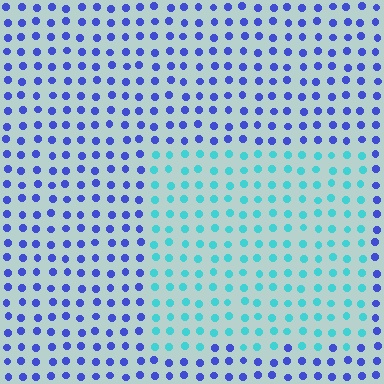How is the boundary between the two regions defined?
The boundary is defined purely by a slight shift in hue (about 55 degrees). Spacing, size, and orientation are identical on both sides.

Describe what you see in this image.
The image is filled with small blue elements in a uniform arrangement. A rectangle-shaped region is visible where the elements are tinted to a slightly different hue, forming a subtle color boundary.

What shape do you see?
I see a rectangle.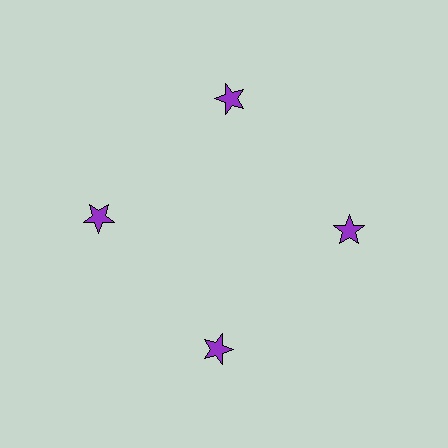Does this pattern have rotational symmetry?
Yes, this pattern has 4-fold rotational symmetry. It looks the same after rotating 90 degrees around the center.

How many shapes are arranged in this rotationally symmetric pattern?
There are 4 shapes, arranged in 4 groups of 1.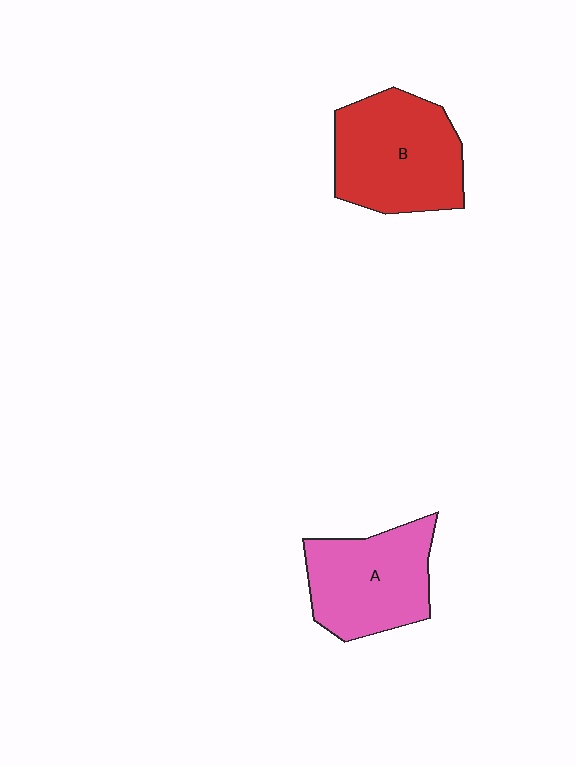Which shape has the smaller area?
Shape A (pink).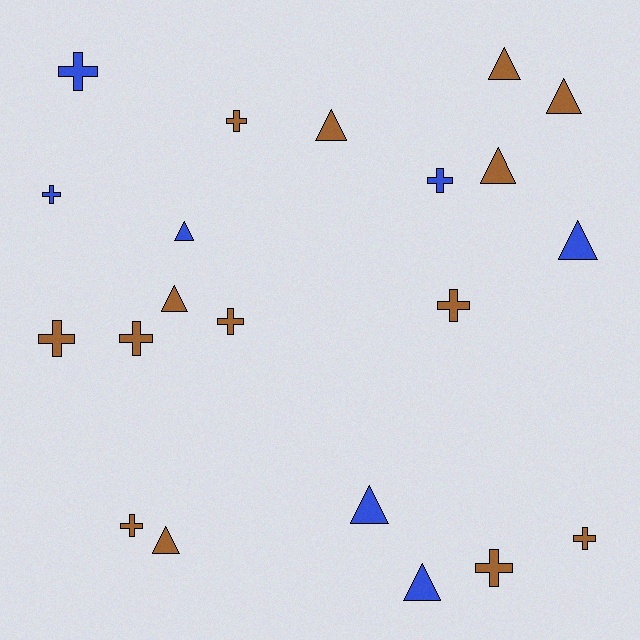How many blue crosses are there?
There are 3 blue crosses.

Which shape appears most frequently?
Cross, with 11 objects.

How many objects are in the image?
There are 21 objects.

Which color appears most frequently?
Brown, with 14 objects.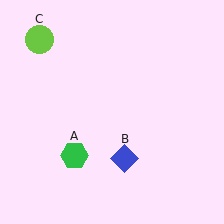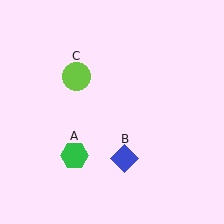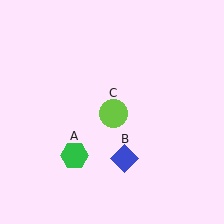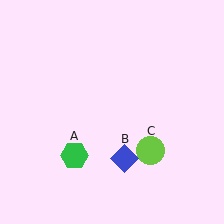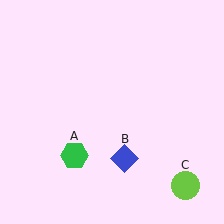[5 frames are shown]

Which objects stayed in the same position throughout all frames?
Green hexagon (object A) and blue diamond (object B) remained stationary.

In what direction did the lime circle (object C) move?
The lime circle (object C) moved down and to the right.